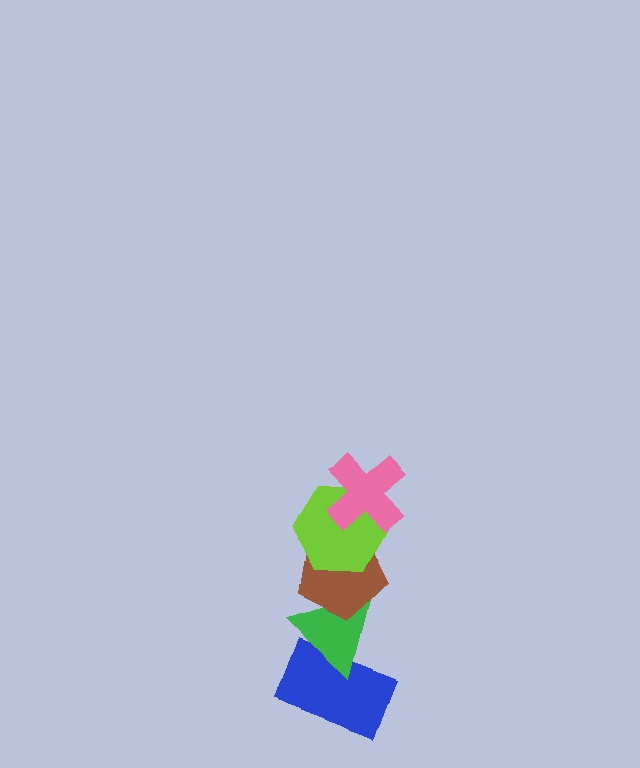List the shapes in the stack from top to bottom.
From top to bottom: the pink cross, the lime hexagon, the brown pentagon, the green triangle, the blue rectangle.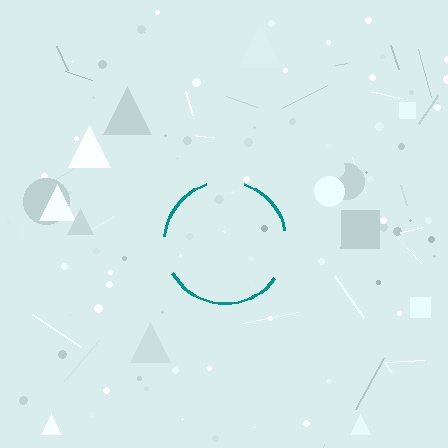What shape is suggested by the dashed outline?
The dashed outline suggests a circle.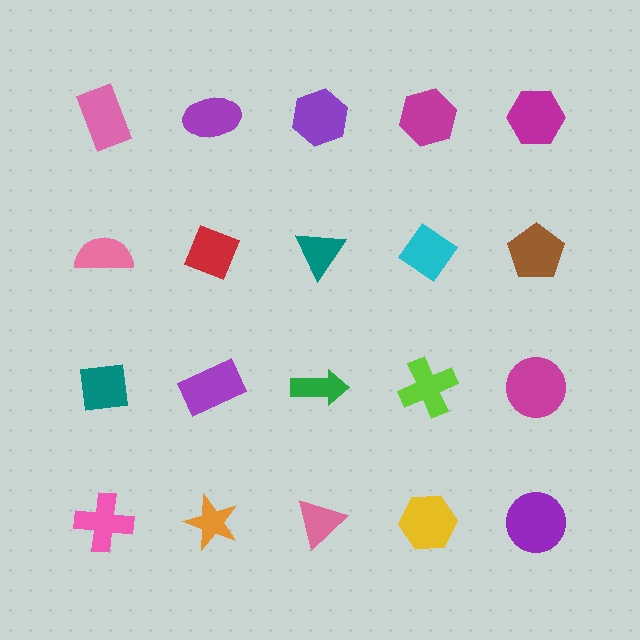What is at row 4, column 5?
A purple circle.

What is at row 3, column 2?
A purple rectangle.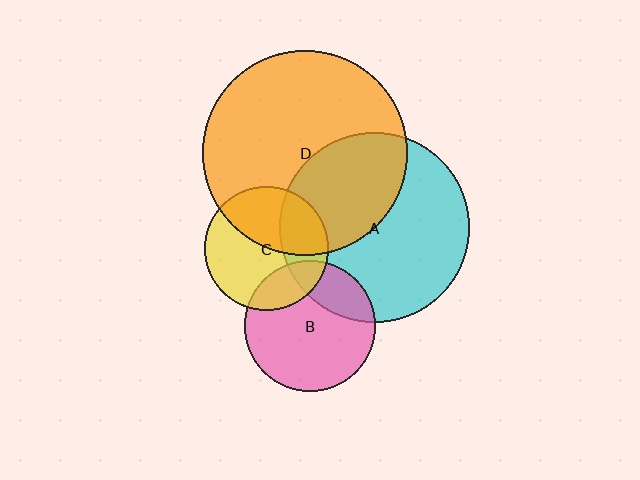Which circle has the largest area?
Circle D (orange).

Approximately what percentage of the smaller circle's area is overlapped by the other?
Approximately 20%.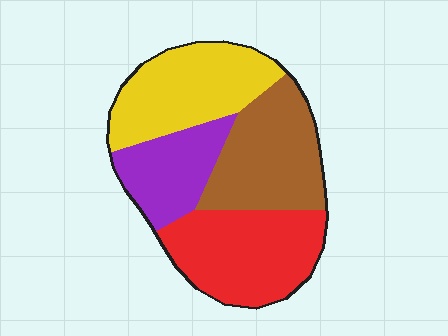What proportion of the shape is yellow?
Yellow takes up between a quarter and a half of the shape.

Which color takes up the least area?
Purple, at roughly 20%.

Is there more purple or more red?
Red.